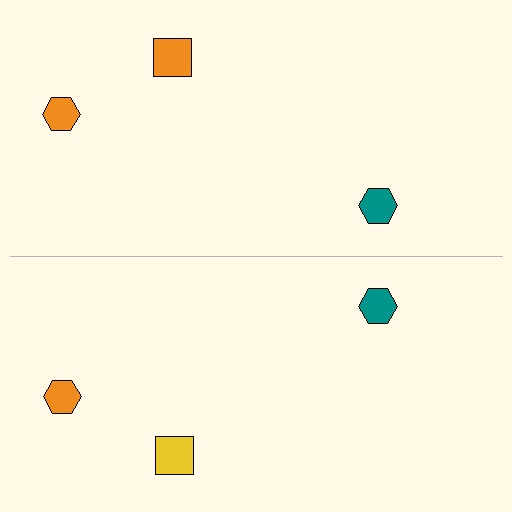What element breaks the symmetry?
The yellow square on the bottom side breaks the symmetry — its mirror counterpart is orange.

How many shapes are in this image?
There are 6 shapes in this image.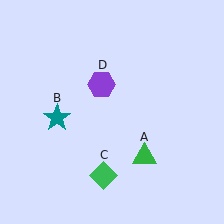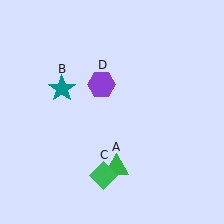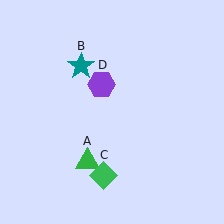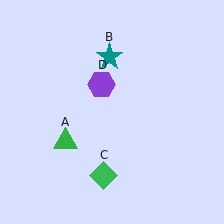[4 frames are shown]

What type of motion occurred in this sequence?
The green triangle (object A), teal star (object B) rotated clockwise around the center of the scene.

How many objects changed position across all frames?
2 objects changed position: green triangle (object A), teal star (object B).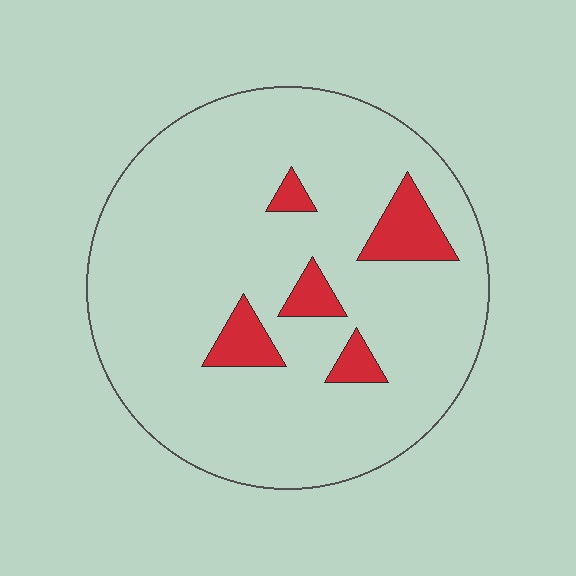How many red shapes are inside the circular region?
5.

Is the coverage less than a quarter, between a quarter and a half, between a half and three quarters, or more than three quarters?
Less than a quarter.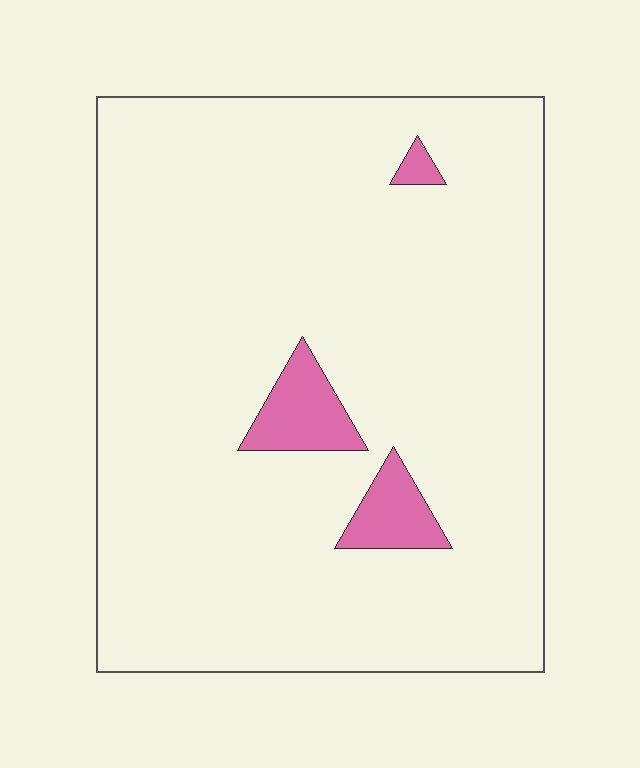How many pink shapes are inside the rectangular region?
3.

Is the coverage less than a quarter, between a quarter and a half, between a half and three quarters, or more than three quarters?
Less than a quarter.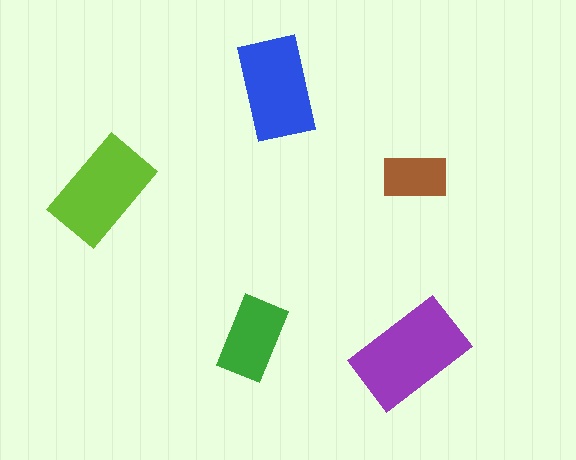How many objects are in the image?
There are 5 objects in the image.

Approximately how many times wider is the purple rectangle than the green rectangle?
About 1.5 times wider.